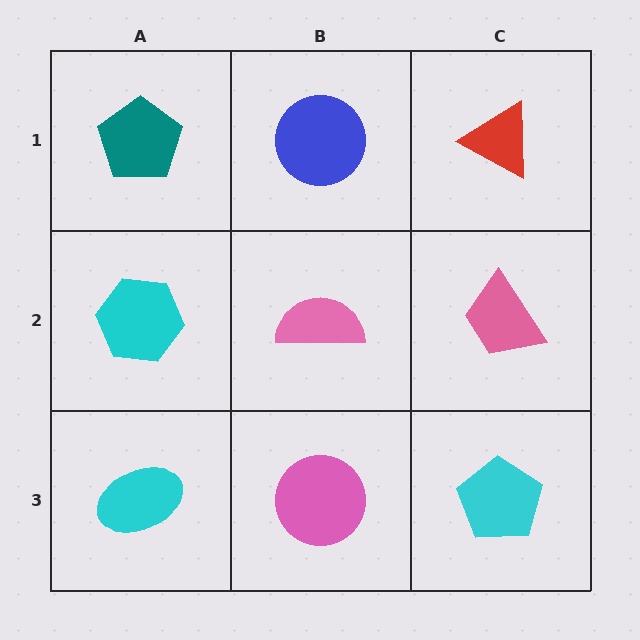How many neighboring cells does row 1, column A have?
2.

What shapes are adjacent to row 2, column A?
A teal pentagon (row 1, column A), a cyan ellipse (row 3, column A), a pink semicircle (row 2, column B).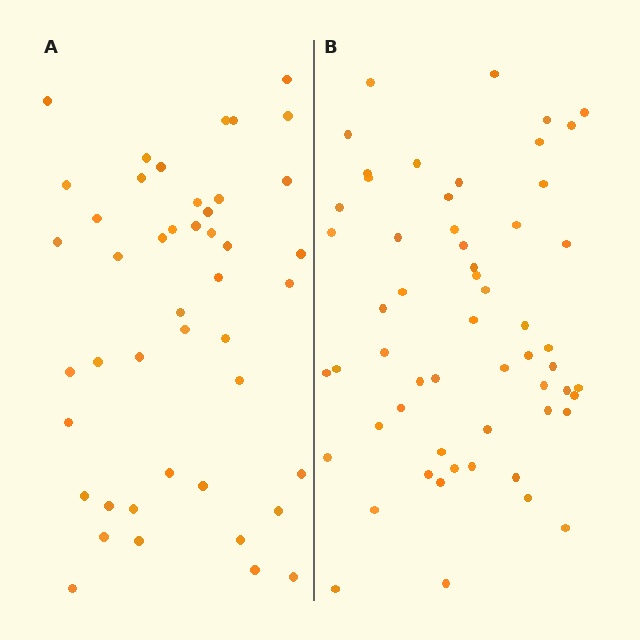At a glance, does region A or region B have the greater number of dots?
Region B (the right region) has more dots.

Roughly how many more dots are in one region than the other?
Region B has roughly 12 or so more dots than region A.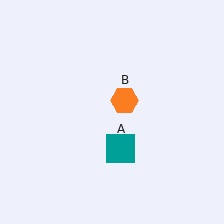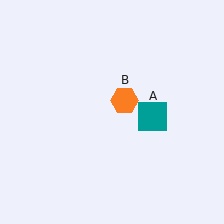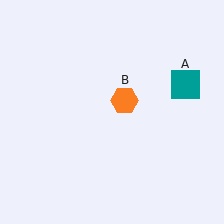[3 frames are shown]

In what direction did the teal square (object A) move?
The teal square (object A) moved up and to the right.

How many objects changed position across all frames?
1 object changed position: teal square (object A).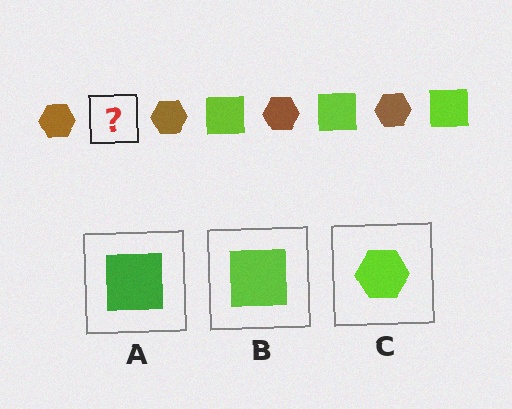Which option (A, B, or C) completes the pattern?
B.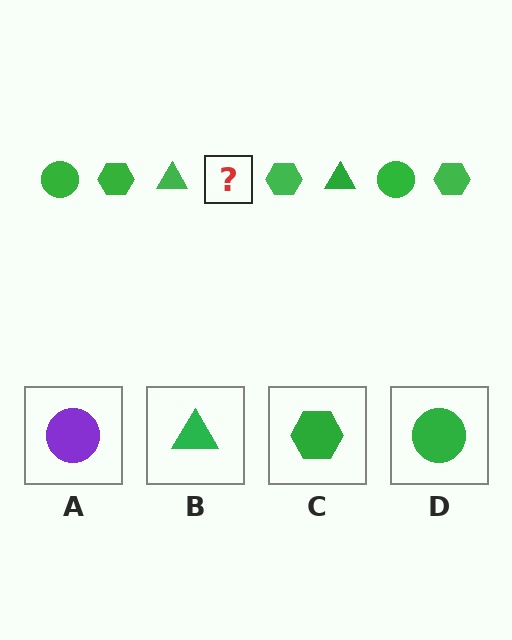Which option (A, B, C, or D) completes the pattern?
D.